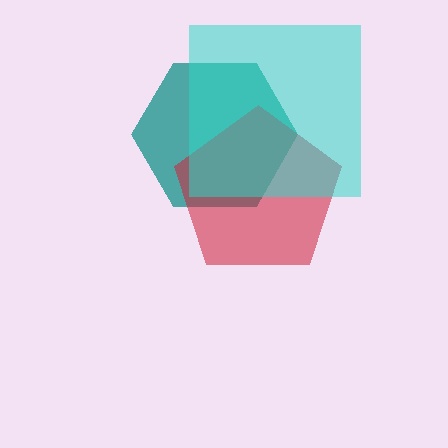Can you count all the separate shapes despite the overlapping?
Yes, there are 3 separate shapes.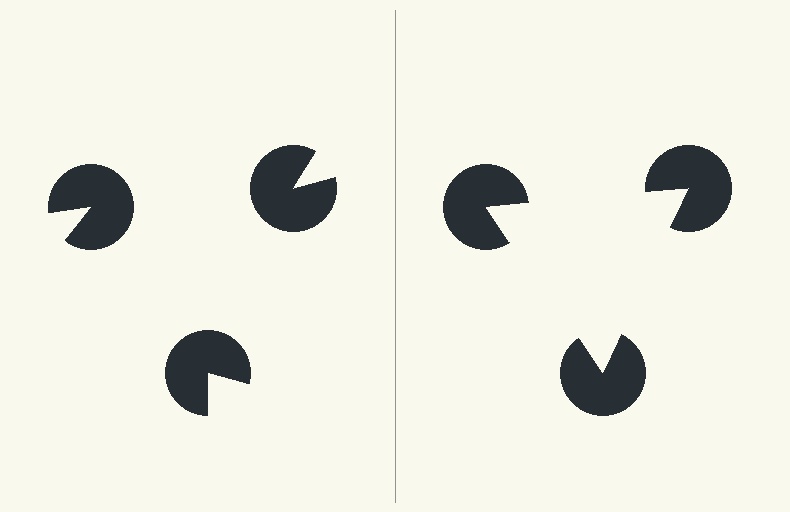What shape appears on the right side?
An illusory triangle.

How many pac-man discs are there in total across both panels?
6 — 3 on each side.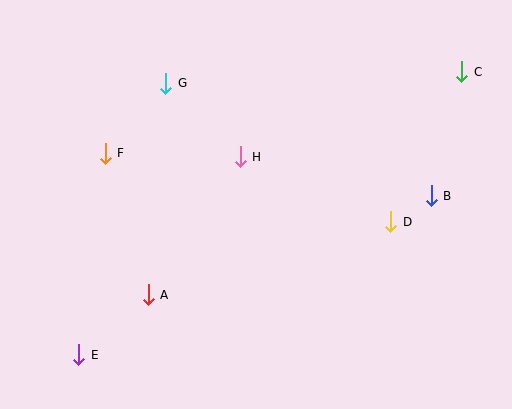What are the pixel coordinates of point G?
Point G is at (166, 83).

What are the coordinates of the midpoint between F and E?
The midpoint between F and E is at (92, 254).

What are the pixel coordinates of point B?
Point B is at (431, 196).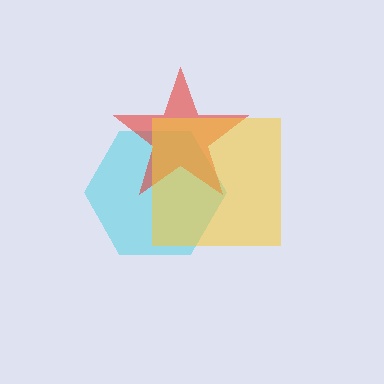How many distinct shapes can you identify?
There are 3 distinct shapes: a cyan hexagon, a red star, a yellow square.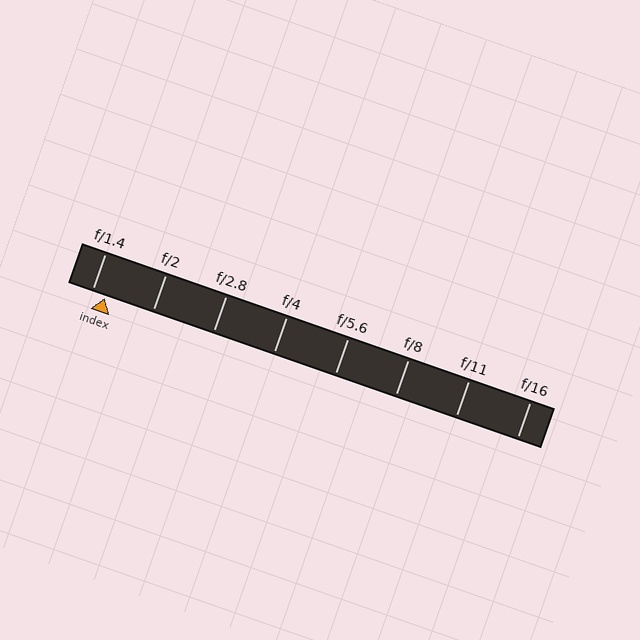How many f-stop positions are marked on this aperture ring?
There are 8 f-stop positions marked.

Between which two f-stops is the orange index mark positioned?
The index mark is between f/1.4 and f/2.